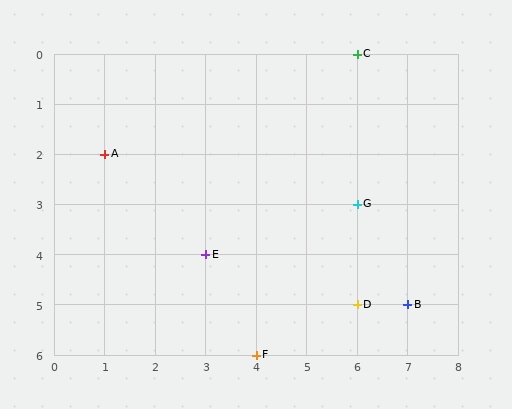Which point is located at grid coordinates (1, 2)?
Point A is at (1, 2).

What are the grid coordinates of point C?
Point C is at grid coordinates (6, 0).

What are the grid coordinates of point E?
Point E is at grid coordinates (3, 4).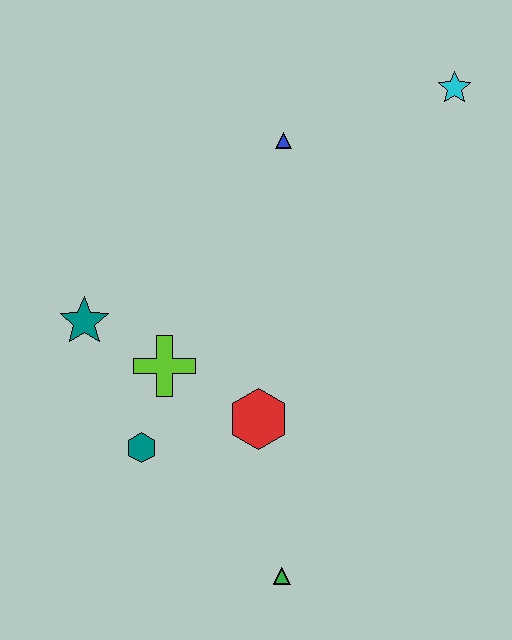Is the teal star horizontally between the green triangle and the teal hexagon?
No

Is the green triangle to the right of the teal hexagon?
Yes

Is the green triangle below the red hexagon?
Yes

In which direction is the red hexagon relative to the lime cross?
The red hexagon is to the right of the lime cross.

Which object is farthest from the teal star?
The cyan star is farthest from the teal star.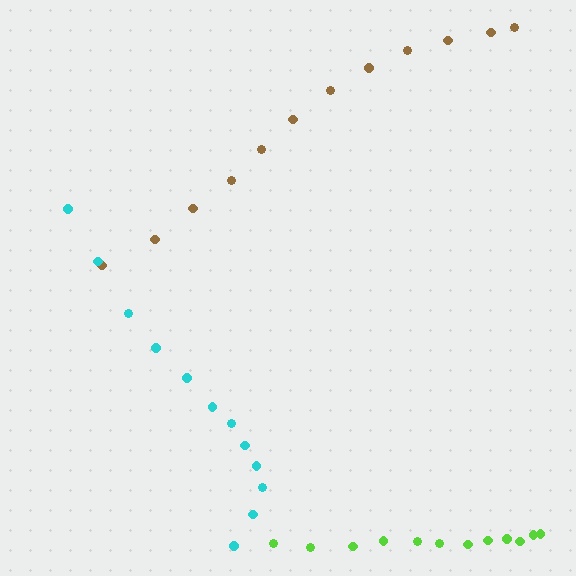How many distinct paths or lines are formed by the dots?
There are 3 distinct paths.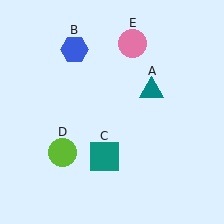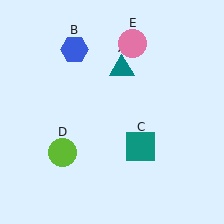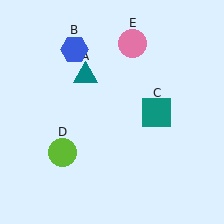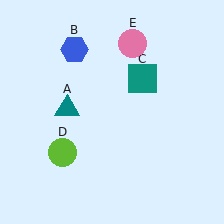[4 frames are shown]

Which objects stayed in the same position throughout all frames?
Blue hexagon (object B) and lime circle (object D) and pink circle (object E) remained stationary.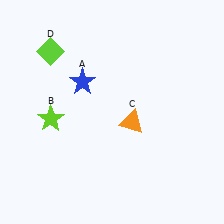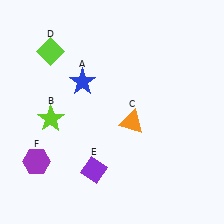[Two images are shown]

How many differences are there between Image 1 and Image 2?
There are 2 differences between the two images.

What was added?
A purple diamond (E), a purple hexagon (F) were added in Image 2.